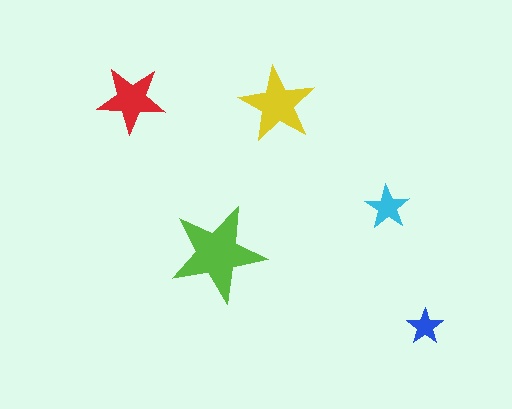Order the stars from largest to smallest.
the lime one, the yellow one, the red one, the cyan one, the blue one.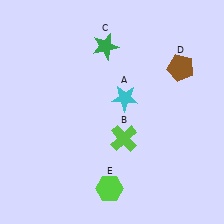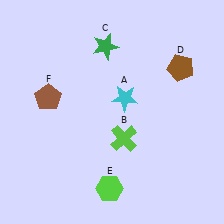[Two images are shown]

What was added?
A brown pentagon (F) was added in Image 2.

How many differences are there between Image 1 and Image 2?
There is 1 difference between the two images.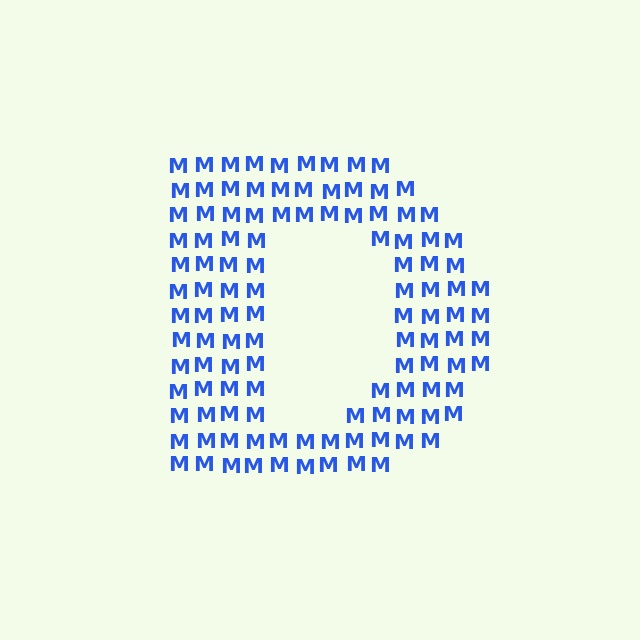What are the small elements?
The small elements are letter M's.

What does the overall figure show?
The overall figure shows the letter D.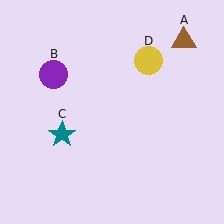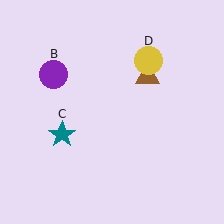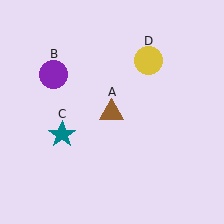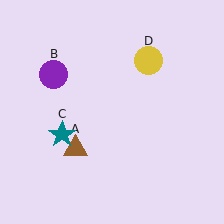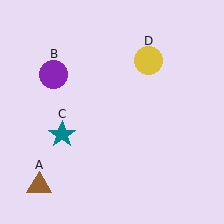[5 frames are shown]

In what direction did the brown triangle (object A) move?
The brown triangle (object A) moved down and to the left.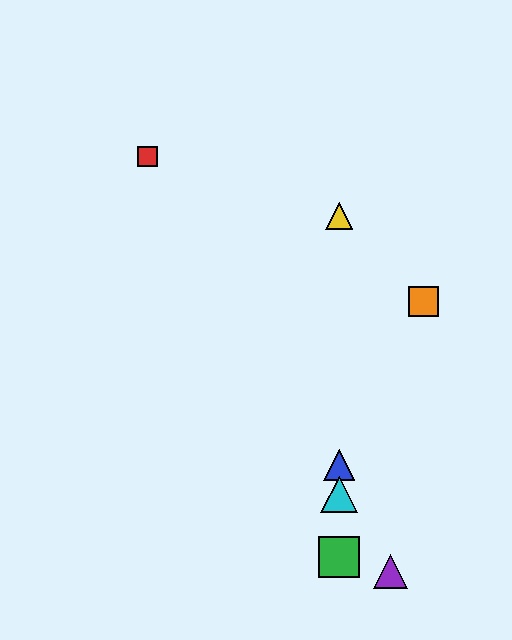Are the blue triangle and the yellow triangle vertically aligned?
Yes, both are at x≈339.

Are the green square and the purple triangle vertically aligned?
No, the green square is at x≈339 and the purple triangle is at x≈390.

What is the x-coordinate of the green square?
The green square is at x≈339.